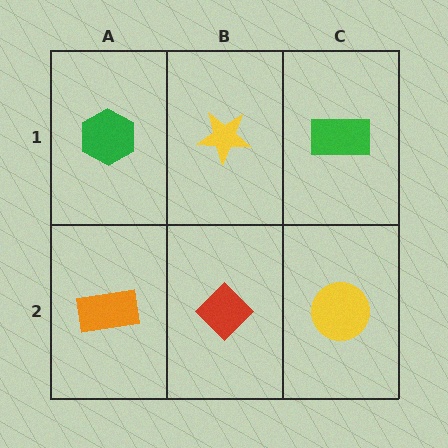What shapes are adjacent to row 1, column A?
An orange rectangle (row 2, column A), a yellow star (row 1, column B).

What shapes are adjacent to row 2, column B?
A yellow star (row 1, column B), an orange rectangle (row 2, column A), a yellow circle (row 2, column C).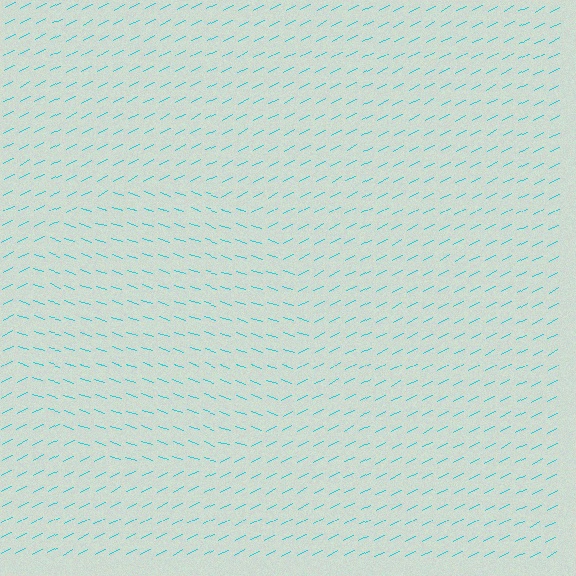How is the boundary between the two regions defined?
The boundary is defined purely by a change in line orientation (approximately 45 degrees difference). All lines are the same color and thickness.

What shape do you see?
I see a circle.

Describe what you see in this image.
The image is filled with small cyan line segments. A circle region in the image has lines oriented differently from the surrounding lines, creating a visible texture boundary.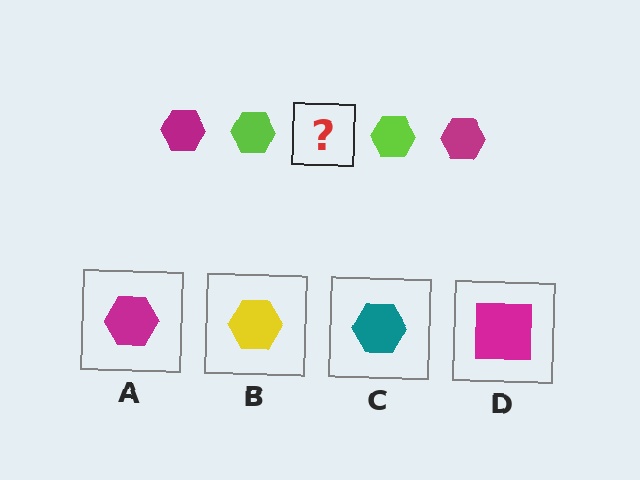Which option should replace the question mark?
Option A.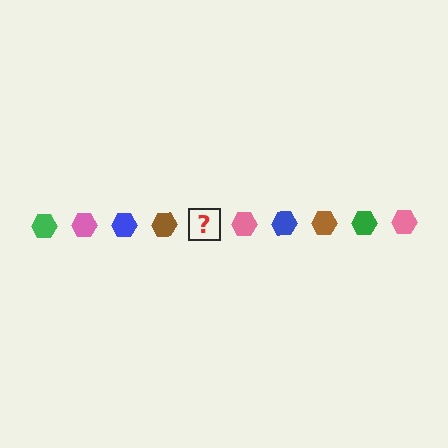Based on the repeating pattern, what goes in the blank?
The blank should be a green hexagon.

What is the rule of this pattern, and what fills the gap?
The rule is that the pattern cycles through green, pink, blue, brown hexagons. The gap should be filled with a green hexagon.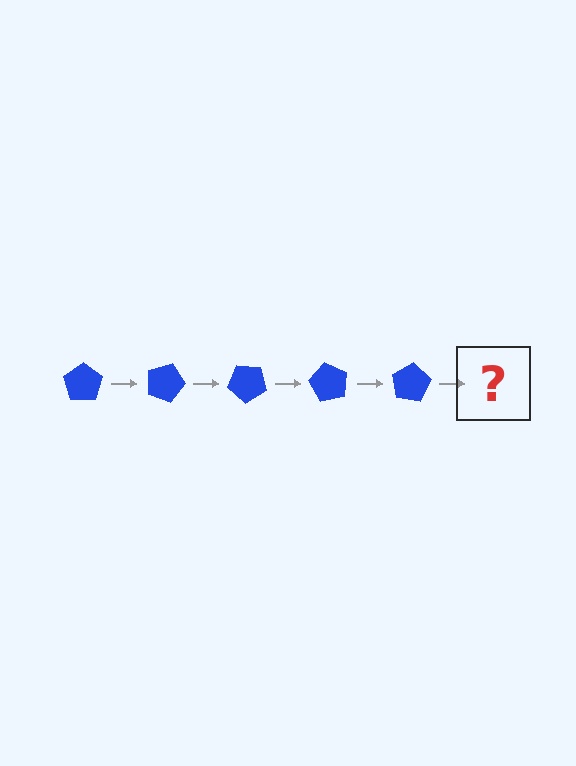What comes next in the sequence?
The next element should be a blue pentagon rotated 100 degrees.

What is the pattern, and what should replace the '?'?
The pattern is that the pentagon rotates 20 degrees each step. The '?' should be a blue pentagon rotated 100 degrees.